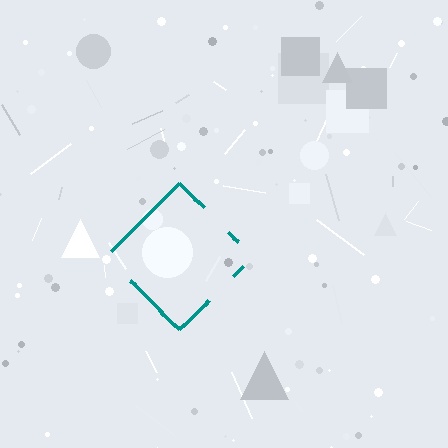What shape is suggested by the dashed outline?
The dashed outline suggests a diamond.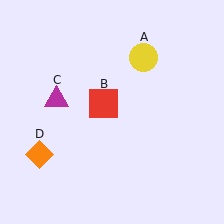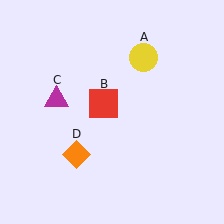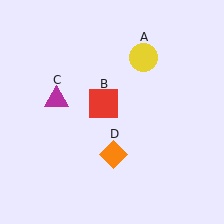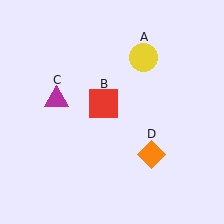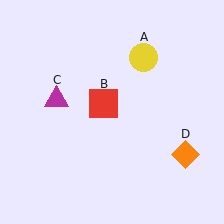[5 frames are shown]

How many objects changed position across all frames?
1 object changed position: orange diamond (object D).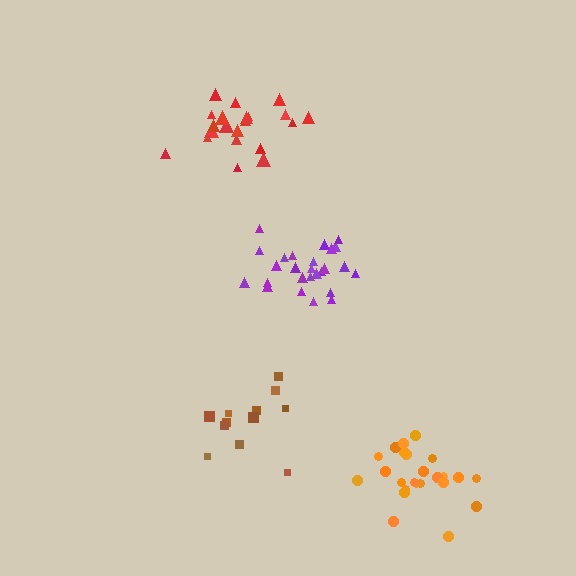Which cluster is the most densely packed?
Purple.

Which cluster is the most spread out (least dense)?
Brown.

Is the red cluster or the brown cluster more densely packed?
Red.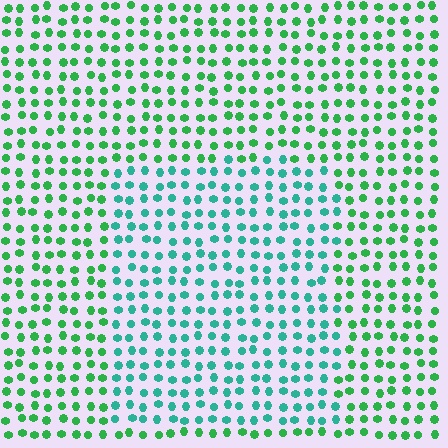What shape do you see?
I see a rectangle.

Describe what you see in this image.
The image is filled with small green elements in a uniform arrangement. A rectangle-shaped region is visible where the elements are tinted to a slightly different hue, forming a subtle color boundary.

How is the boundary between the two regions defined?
The boundary is defined purely by a slight shift in hue (about 36 degrees). Spacing, size, and orientation are identical on both sides.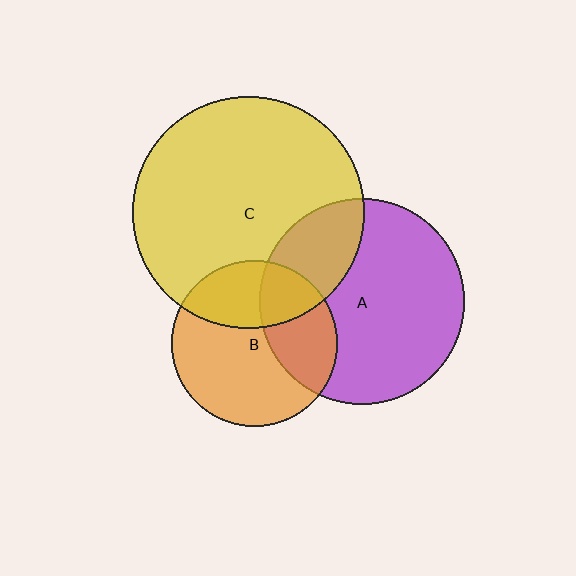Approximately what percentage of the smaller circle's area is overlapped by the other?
Approximately 30%.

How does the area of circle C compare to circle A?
Approximately 1.3 times.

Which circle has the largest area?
Circle C (yellow).